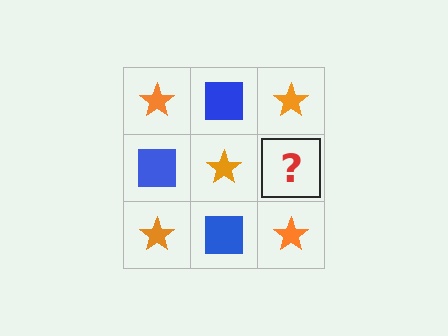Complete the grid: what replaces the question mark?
The question mark should be replaced with a blue square.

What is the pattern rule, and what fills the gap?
The rule is that it alternates orange star and blue square in a checkerboard pattern. The gap should be filled with a blue square.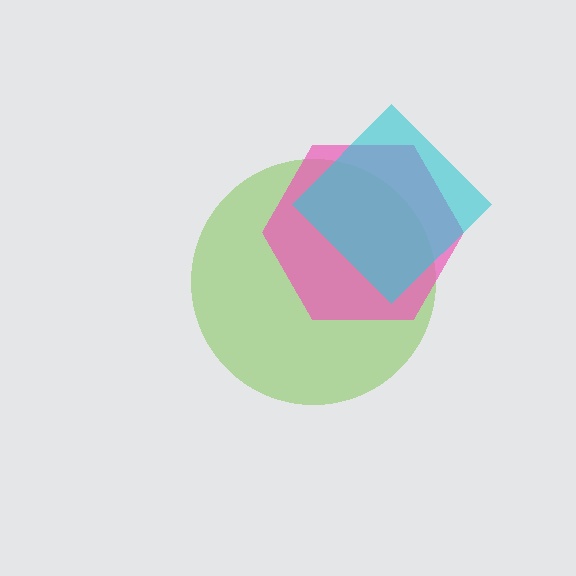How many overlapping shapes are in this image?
There are 3 overlapping shapes in the image.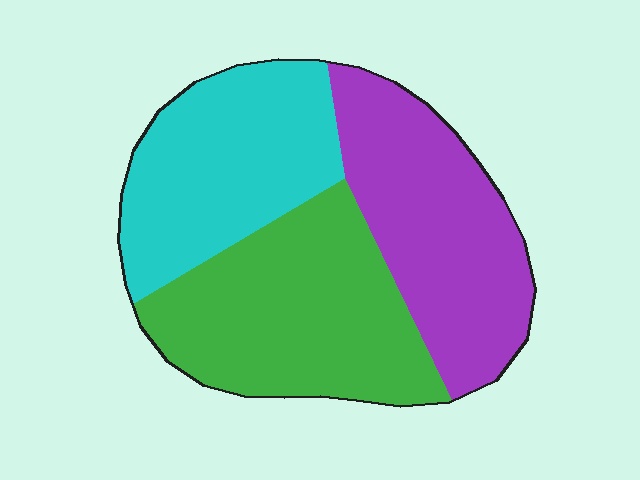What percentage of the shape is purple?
Purple covers 33% of the shape.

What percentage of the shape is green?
Green covers roughly 35% of the shape.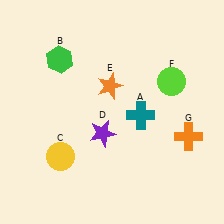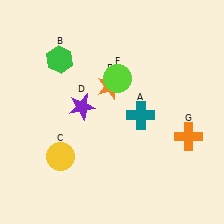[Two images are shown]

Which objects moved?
The objects that moved are: the purple star (D), the lime circle (F).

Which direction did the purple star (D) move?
The purple star (D) moved up.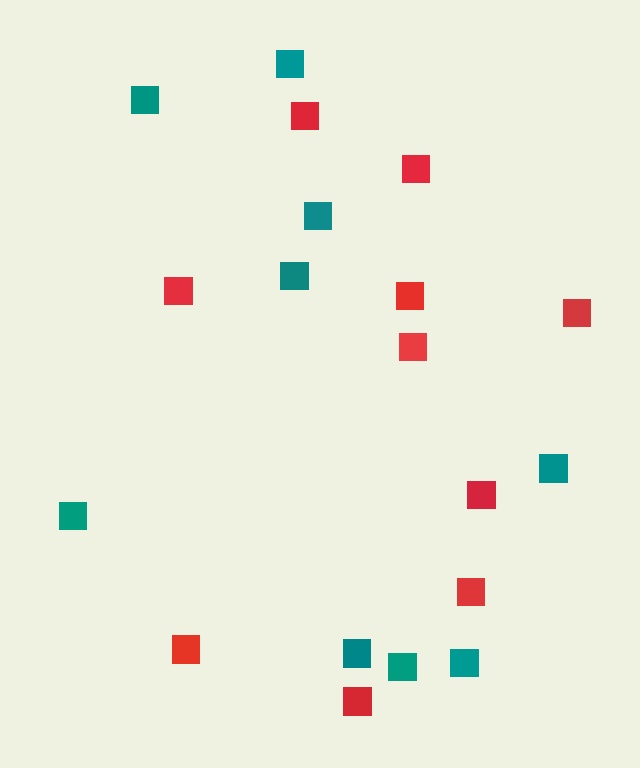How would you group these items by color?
There are 2 groups: one group of teal squares (9) and one group of red squares (10).